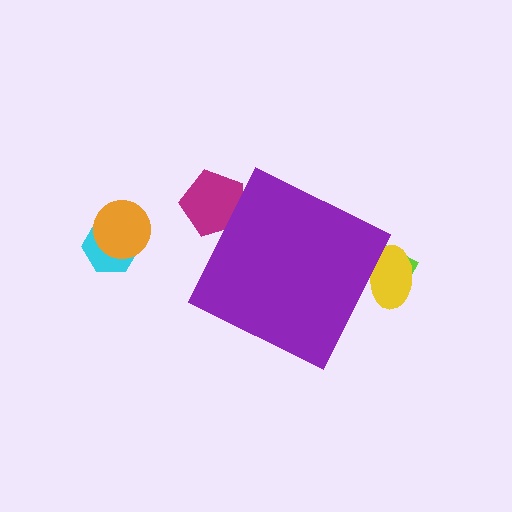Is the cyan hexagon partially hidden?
No, the cyan hexagon is fully visible.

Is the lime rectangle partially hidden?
Yes, the lime rectangle is partially hidden behind the purple diamond.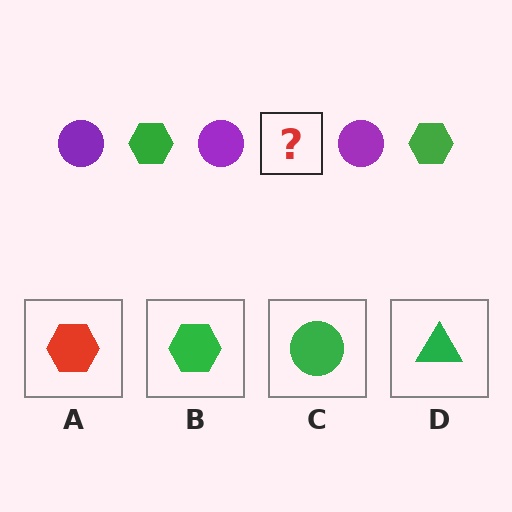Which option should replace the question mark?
Option B.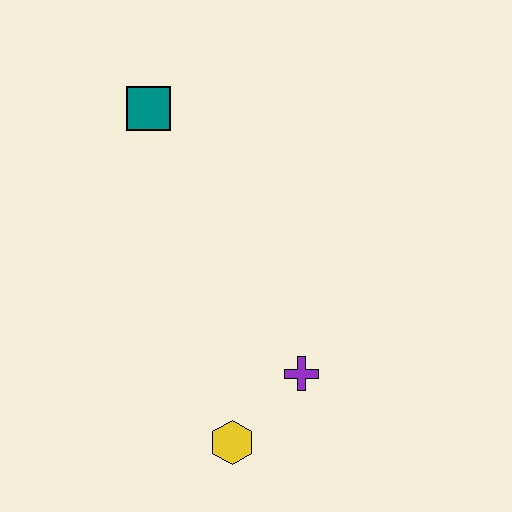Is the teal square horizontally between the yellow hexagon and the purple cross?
No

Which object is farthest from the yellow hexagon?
The teal square is farthest from the yellow hexagon.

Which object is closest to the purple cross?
The yellow hexagon is closest to the purple cross.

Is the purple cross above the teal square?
No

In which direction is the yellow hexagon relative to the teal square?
The yellow hexagon is below the teal square.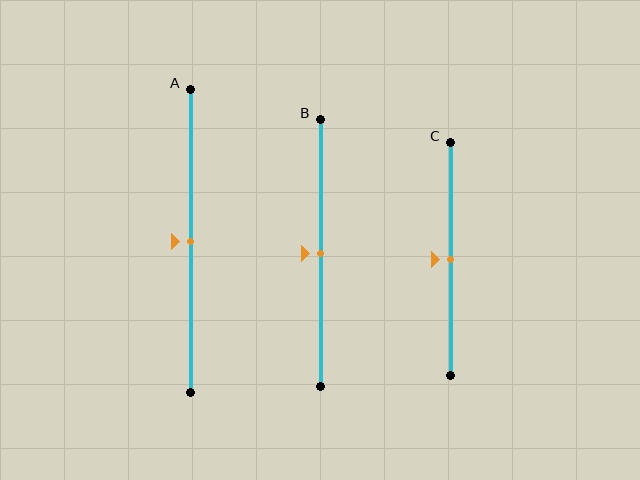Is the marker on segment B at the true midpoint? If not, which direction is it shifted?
Yes, the marker on segment B is at the true midpoint.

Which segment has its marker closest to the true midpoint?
Segment A has its marker closest to the true midpoint.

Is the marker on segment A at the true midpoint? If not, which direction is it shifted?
Yes, the marker on segment A is at the true midpoint.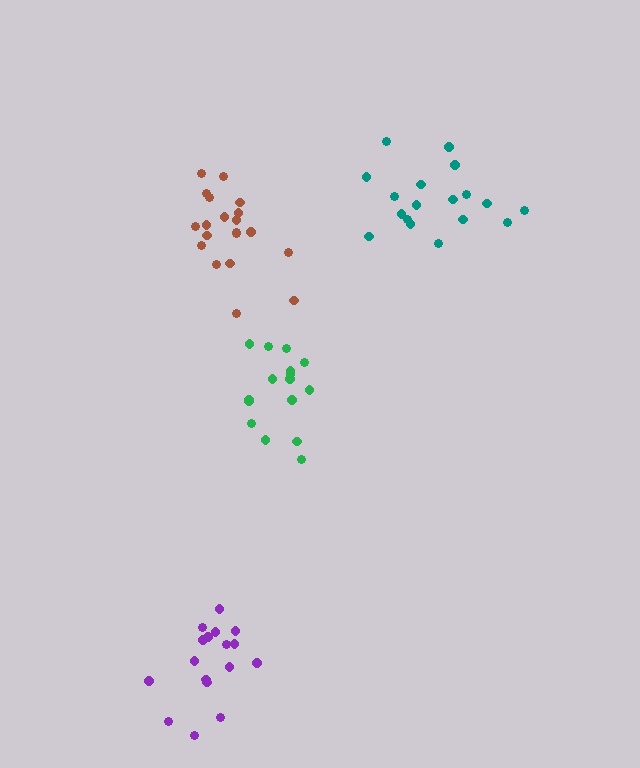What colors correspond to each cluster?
The clusters are colored: green, purple, brown, teal.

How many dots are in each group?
Group 1: 16 dots, Group 2: 17 dots, Group 3: 20 dots, Group 4: 18 dots (71 total).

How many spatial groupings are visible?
There are 4 spatial groupings.